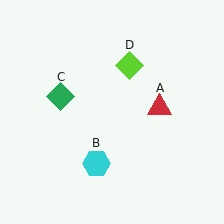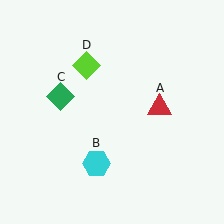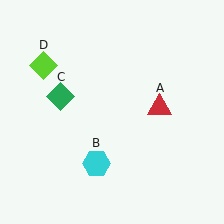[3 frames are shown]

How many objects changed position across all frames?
1 object changed position: lime diamond (object D).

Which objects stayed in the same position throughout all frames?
Red triangle (object A) and cyan hexagon (object B) and green diamond (object C) remained stationary.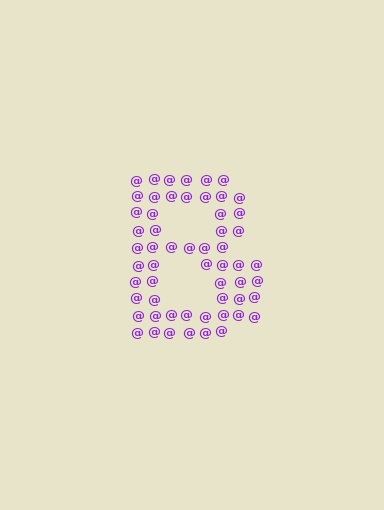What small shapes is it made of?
It is made of small at signs.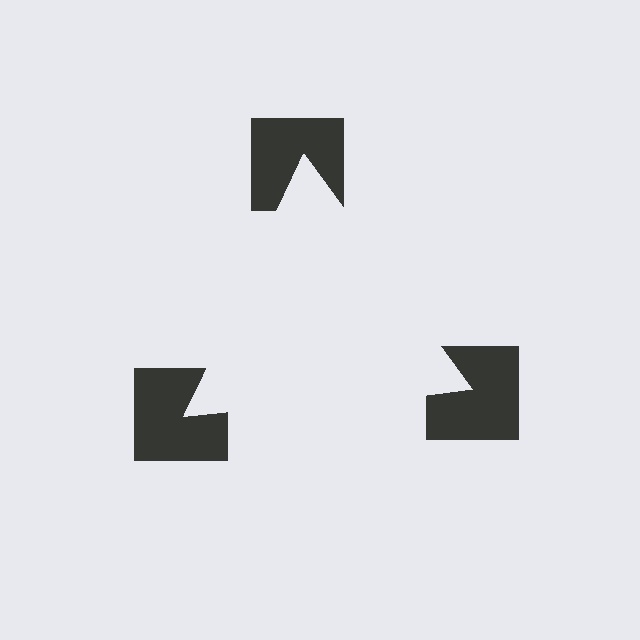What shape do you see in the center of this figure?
An illusory triangle — its edges are inferred from the aligned wedge cuts in the notched squares, not physically drawn.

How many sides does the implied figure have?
3 sides.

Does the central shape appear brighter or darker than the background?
It typically appears slightly brighter than the background, even though no actual brightness change is drawn.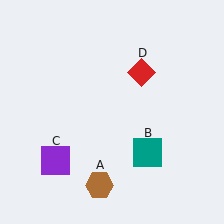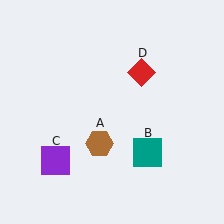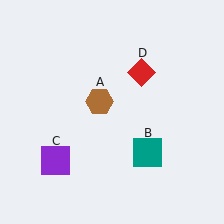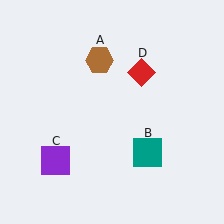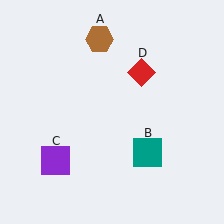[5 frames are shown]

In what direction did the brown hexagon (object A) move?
The brown hexagon (object A) moved up.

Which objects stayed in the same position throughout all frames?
Teal square (object B) and purple square (object C) and red diamond (object D) remained stationary.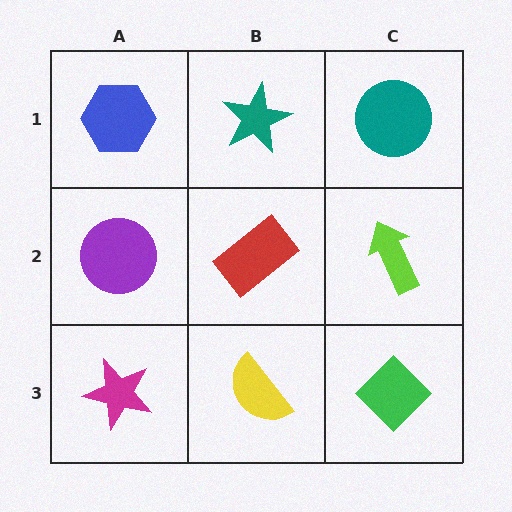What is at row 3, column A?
A magenta star.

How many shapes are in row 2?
3 shapes.